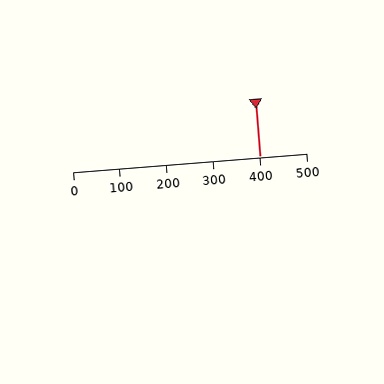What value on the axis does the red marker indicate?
The marker indicates approximately 400.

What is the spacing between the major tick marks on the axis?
The major ticks are spaced 100 apart.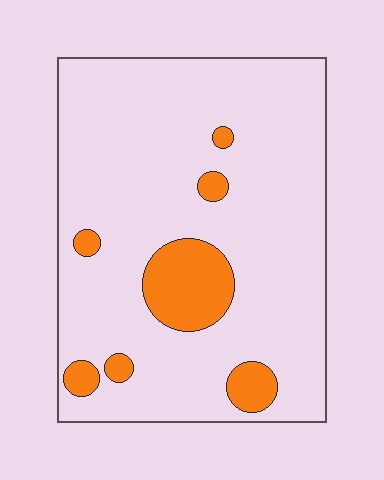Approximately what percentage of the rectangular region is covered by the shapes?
Approximately 15%.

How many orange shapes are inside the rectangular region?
7.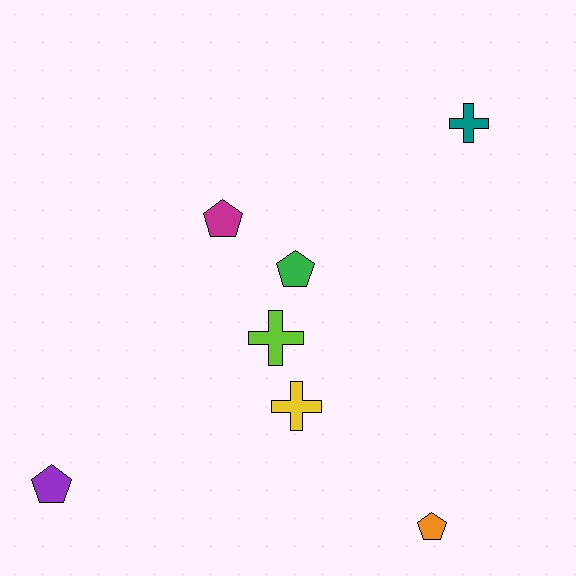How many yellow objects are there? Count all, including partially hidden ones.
There is 1 yellow object.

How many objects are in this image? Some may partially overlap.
There are 7 objects.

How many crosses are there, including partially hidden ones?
There are 3 crosses.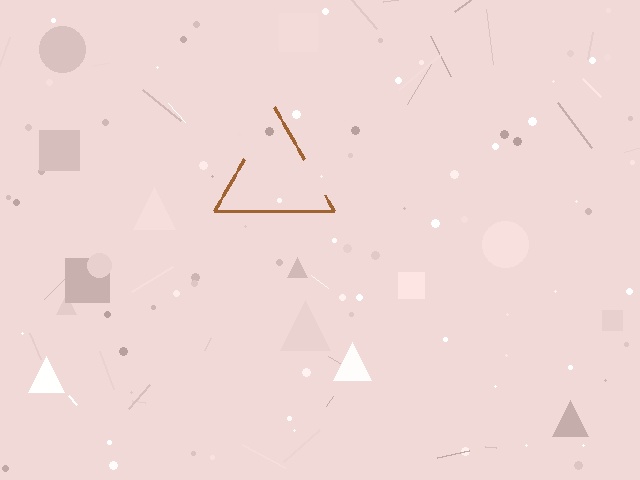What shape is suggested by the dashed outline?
The dashed outline suggests a triangle.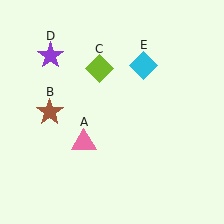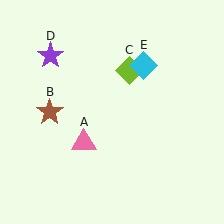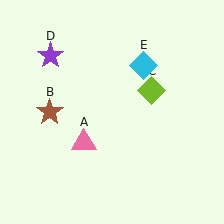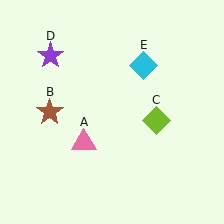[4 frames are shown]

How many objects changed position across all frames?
1 object changed position: lime diamond (object C).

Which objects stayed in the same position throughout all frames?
Pink triangle (object A) and brown star (object B) and purple star (object D) and cyan diamond (object E) remained stationary.